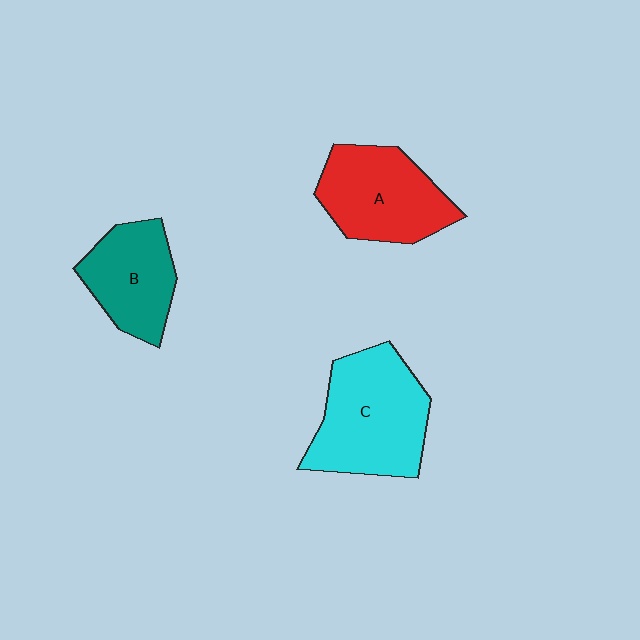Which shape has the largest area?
Shape C (cyan).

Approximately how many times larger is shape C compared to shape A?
Approximately 1.2 times.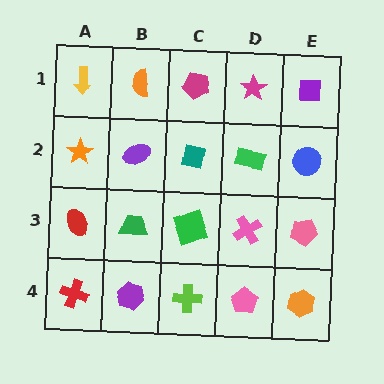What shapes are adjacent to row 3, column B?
A purple ellipse (row 2, column B), a purple hexagon (row 4, column B), a red ellipse (row 3, column A), a green square (row 3, column C).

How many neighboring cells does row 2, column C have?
4.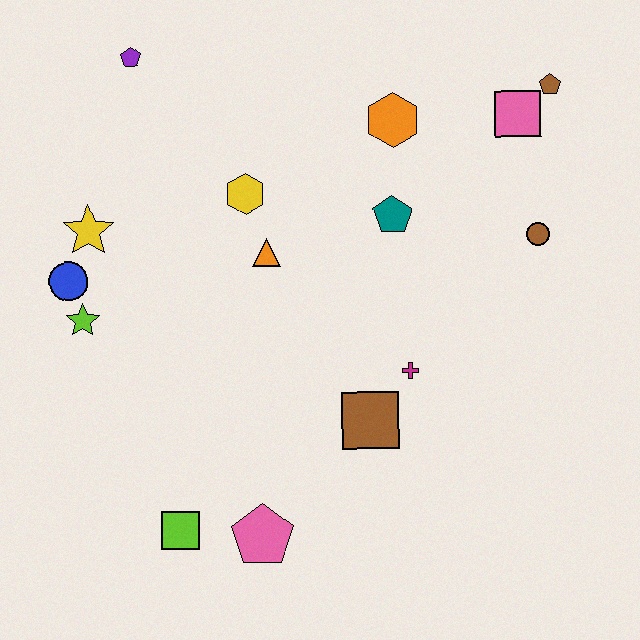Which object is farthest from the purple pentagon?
The pink pentagon is farthest from the purple pentagon.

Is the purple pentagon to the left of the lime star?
No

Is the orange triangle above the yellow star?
No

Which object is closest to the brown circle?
The pink square is closest to the brown circle.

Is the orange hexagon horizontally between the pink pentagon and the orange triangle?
No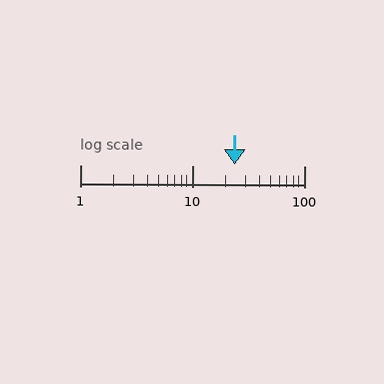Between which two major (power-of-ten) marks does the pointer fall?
The pointer is between 10 and 100.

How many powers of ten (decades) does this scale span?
The scale spans 2 decades, from 1 to 100.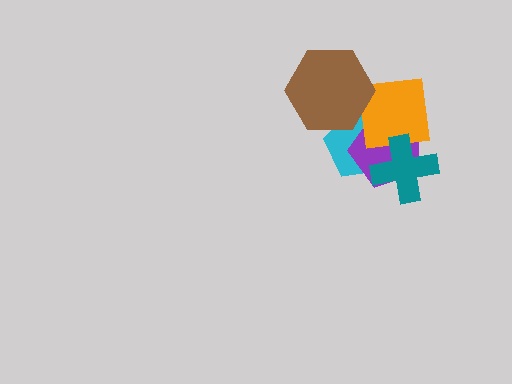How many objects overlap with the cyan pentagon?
4 objects overlap with the cyan pentagon.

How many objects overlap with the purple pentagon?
3 objects overlap with the purple pentagon.